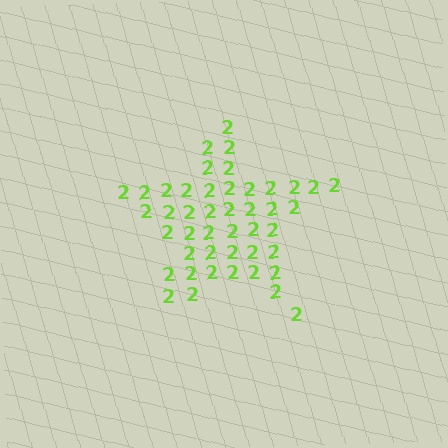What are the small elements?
The small elements are digit 2's.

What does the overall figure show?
The overall figure shows a star.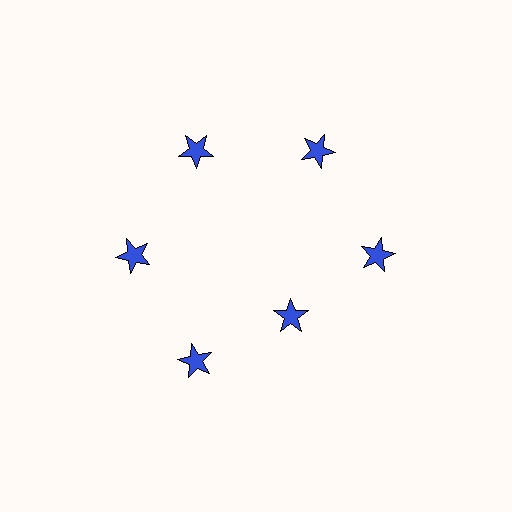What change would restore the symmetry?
The symmetry would be restored by moving it outward, back onto the ring so that all 6 stars sit at equal angles and equal distance from the center.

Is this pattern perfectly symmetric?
No. The 6 blue stars are arranged in a ring, but one element near the 5 o'clock position is pulled inward toward the center, breaking the 6-fold rotational symmetry.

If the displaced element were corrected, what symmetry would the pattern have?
It would have 6-fold rotational symmetry — the pattern would map onto itself every 60 degrees.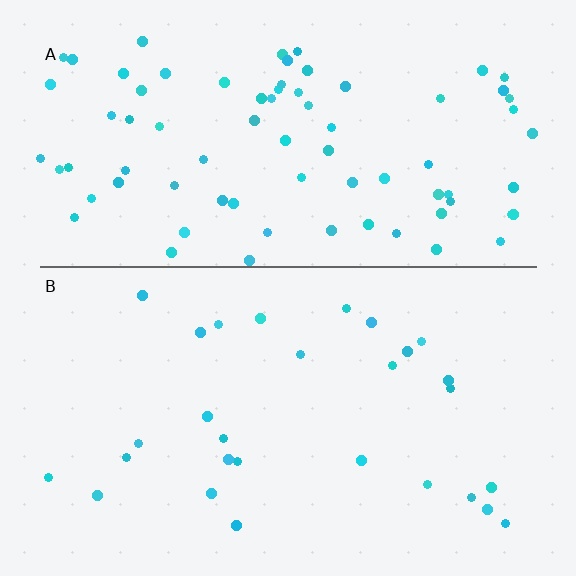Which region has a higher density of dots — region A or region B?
A (the top).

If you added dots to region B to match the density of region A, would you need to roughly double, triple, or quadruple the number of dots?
Approximately triple.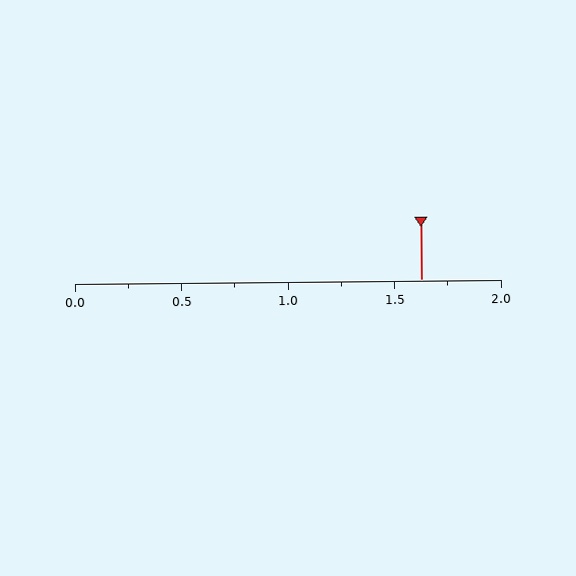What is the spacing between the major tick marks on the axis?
The major ticks are spaced 0.5 apart.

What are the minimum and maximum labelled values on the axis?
The axis runs from 0.0 to 2.0.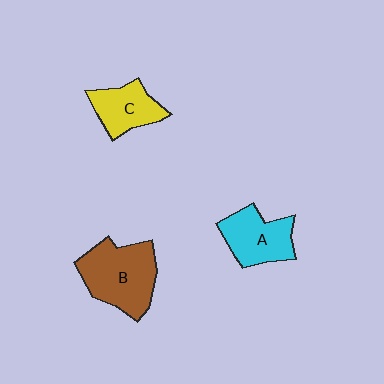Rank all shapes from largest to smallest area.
From largest to smallest: B (brown), A (cyan), C (yellow).